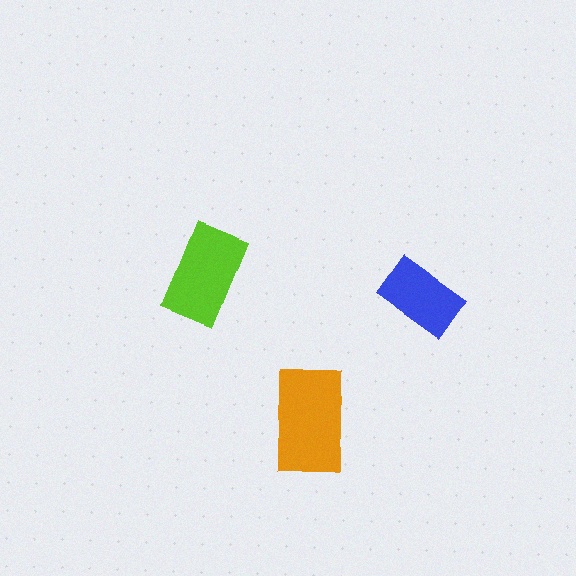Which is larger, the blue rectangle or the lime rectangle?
The lime one.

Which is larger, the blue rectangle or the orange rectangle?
The orange one.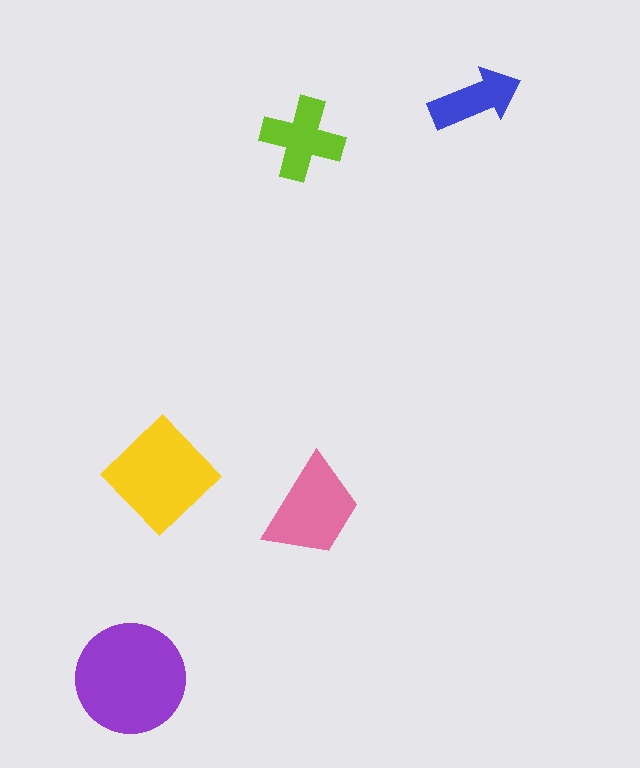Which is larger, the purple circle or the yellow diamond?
The purple circle.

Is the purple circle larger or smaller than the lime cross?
Larger.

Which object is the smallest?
The blue arrow.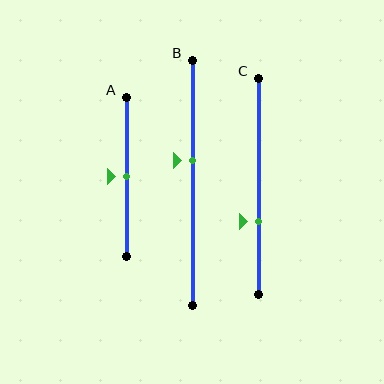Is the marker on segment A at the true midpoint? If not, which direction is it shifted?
Yes, the marker on segment A is at the true midpoint.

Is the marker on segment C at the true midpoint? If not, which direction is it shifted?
No, the marker on segment C is shifted downward by about 16% of the segment length.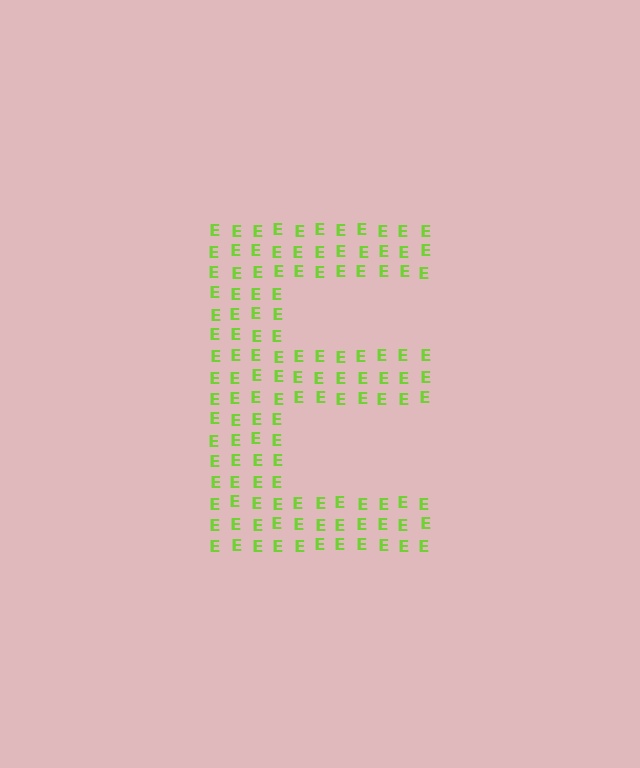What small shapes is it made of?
It is made of small letter E's.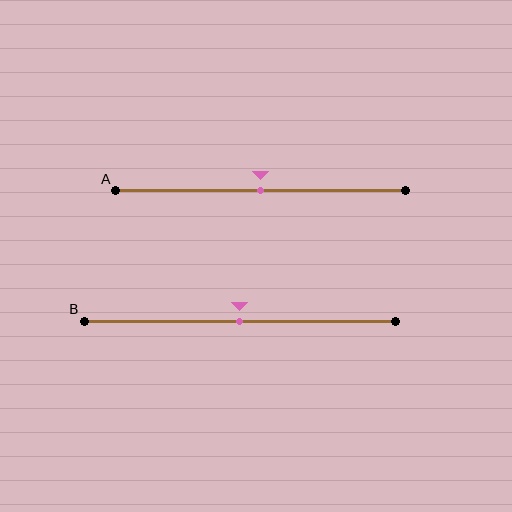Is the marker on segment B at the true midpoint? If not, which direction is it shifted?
Yes, the marker on segment B is at the true midpoint.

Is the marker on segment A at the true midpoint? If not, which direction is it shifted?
Yes, the marker on segment A is at the true midpoint.